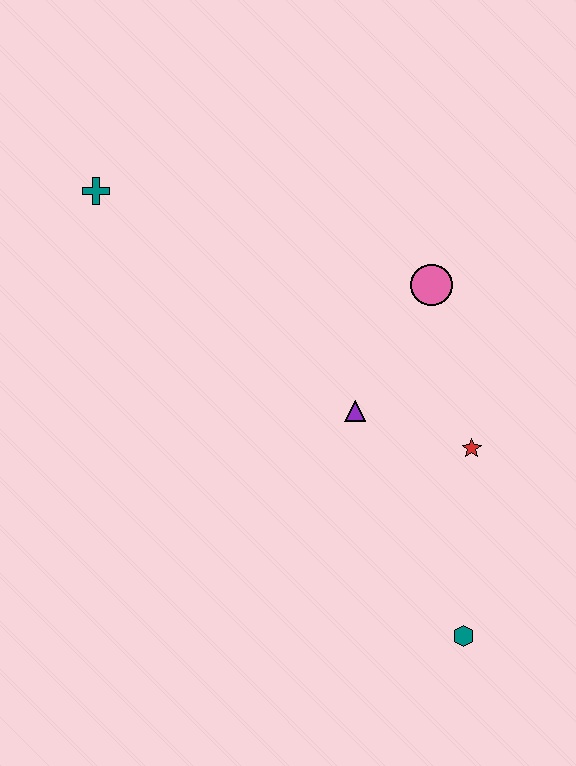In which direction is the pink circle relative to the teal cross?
The pink circle is to the right of the teal cross.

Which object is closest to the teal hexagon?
The red star is closest to the teal hexagon.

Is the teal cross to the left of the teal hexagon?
Yes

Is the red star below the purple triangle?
Yes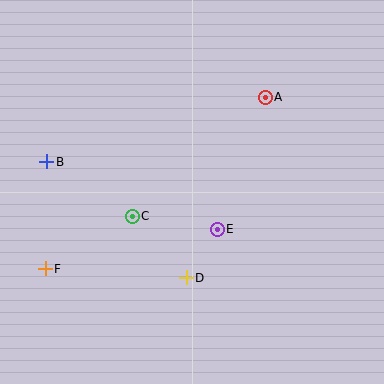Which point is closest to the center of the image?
Point E at (217, 229) is closest to the center.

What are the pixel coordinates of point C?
Point C is at (132, 216).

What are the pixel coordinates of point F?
Point F is at (45, 269).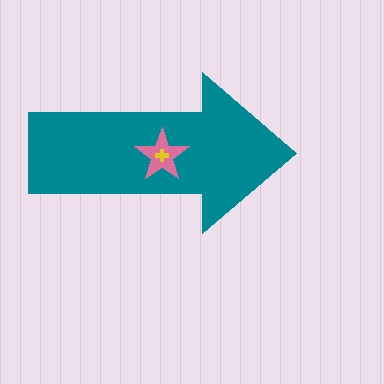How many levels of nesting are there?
3.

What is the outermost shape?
The teal arrow.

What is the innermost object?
The yellow cross.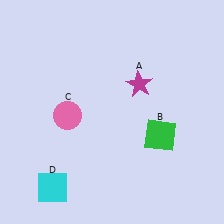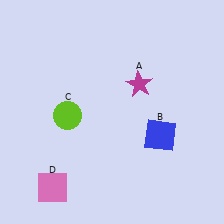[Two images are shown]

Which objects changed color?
B changed from green to blue. C changed from pink to lime. D changed from cyan to pink.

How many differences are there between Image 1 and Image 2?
There are 3 differences between the two images.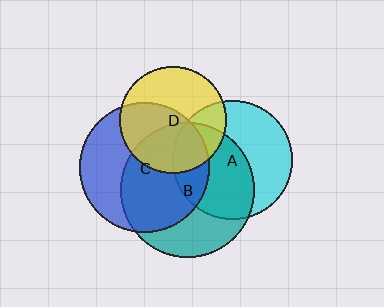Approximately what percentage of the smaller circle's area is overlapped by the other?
Approximately 55%.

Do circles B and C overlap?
Yes.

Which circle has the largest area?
Circle B (teal).